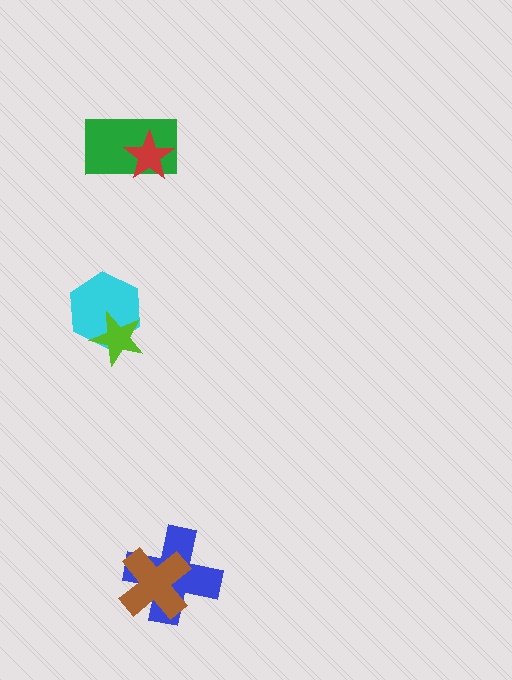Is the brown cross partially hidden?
No, no other shape covers it.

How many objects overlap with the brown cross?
1 object overlaps with the brown cross.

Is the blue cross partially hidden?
Yes, it is partially covered by another shape.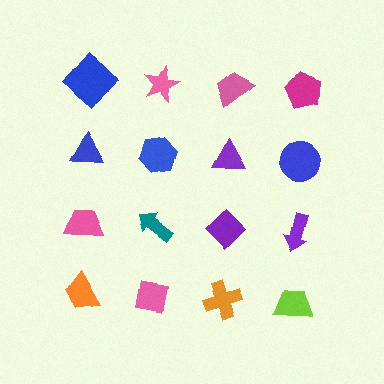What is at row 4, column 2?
A pink square.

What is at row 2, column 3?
A purple triangle.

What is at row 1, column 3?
A pink trapezoid.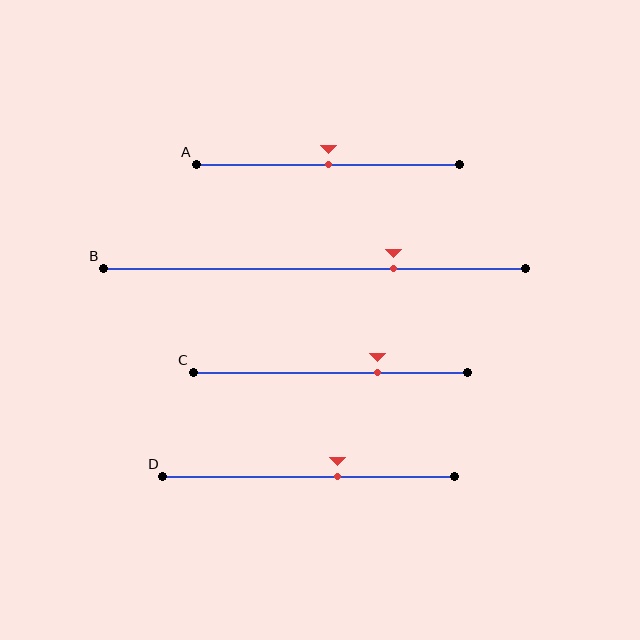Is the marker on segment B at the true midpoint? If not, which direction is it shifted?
No, the marker on segment B is shifted to the right by about 19% of the segment length.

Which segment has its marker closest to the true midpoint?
Segment A has its marker closest to the true midpoint.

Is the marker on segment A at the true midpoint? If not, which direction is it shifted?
Yes, the marker on segment A is at the true midpoint.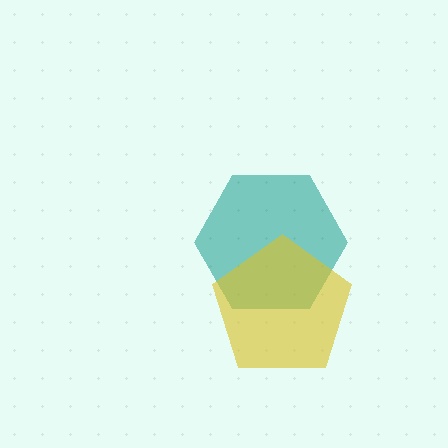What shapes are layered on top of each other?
The layered shapes are: a teal hexagon, a yellow pentagon.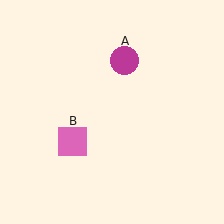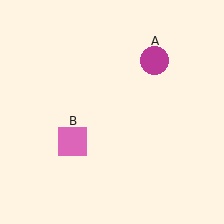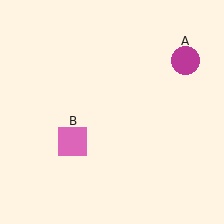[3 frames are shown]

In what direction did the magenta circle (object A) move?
The magenta circle (object A) moved right.